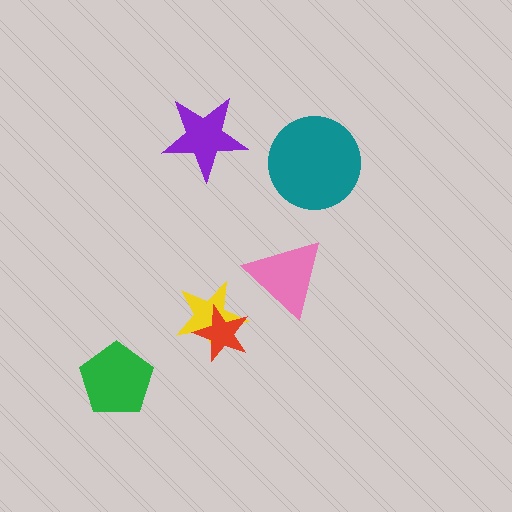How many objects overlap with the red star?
1 object overlaps with the red star.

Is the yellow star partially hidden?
Yes, it is partially covered by another shape.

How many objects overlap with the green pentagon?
0 objects overlap with the green pentagon.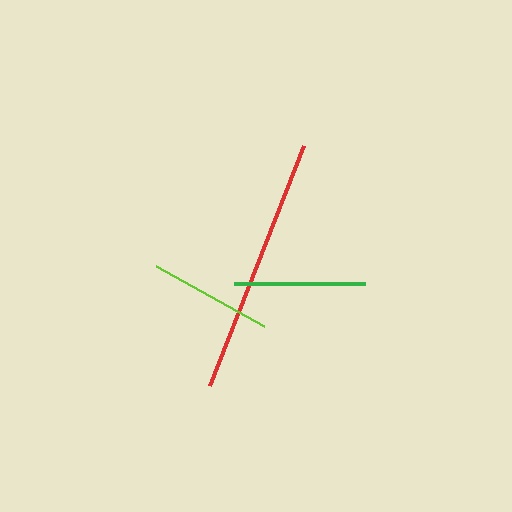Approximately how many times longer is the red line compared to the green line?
The red line is approximately 2.0 times the length of the green line.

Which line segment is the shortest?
The lime line is the shortest at approximately 124 pixels.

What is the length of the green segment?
The green segment is approximately 131 pixels long.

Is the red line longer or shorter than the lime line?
The red line is longer than the lime line.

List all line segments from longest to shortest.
From longest to shortest: red, green, lime.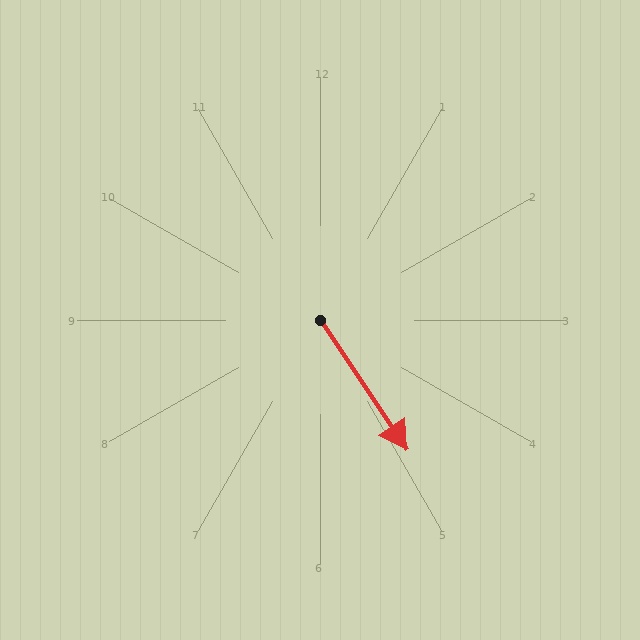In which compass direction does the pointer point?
Southeast.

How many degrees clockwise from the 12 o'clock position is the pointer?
Approximately 146 degrees.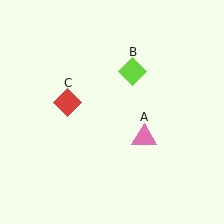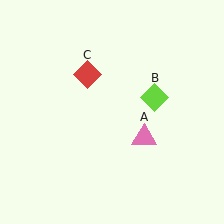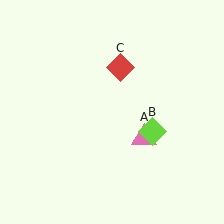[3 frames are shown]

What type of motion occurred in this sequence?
The lime diamond (object B), red diamond (object C) rotated clockwise around the center of the scene.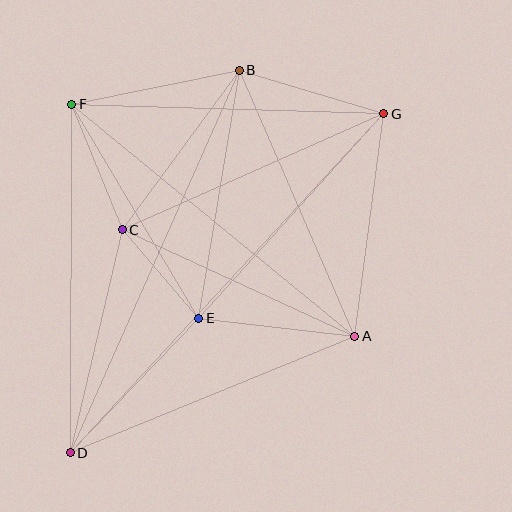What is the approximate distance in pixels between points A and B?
The distance between A and B is approximately 290 pixels.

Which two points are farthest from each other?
Points D and G are farthest from each other.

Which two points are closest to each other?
Points C and E are closest to each other.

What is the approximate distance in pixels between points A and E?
The distance between A and E is approximately 157 pixels.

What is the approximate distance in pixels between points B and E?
The distance between B and E is approximately 251 pixels.